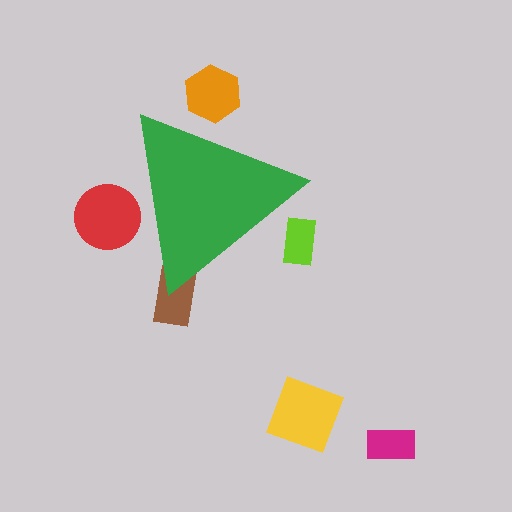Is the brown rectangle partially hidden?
Yes, the brown rectangle is partially hidden behind the green triangle.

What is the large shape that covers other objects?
A green triangle.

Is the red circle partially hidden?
Yes, the red circle is partially hidden behind the green triangle.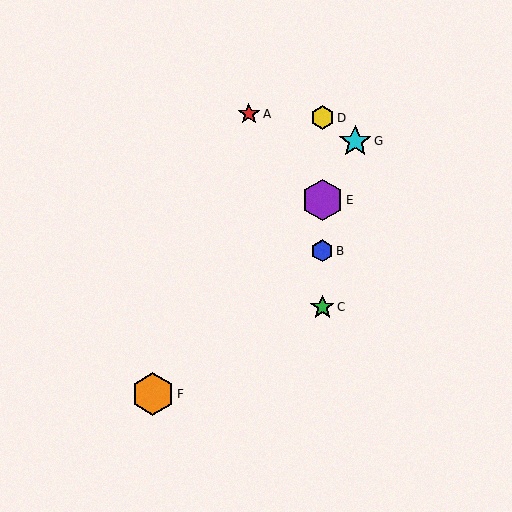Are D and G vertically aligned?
No, D is at x≈322 and G is at x≈355.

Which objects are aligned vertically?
Objects B, C, D, E are aligned vertically.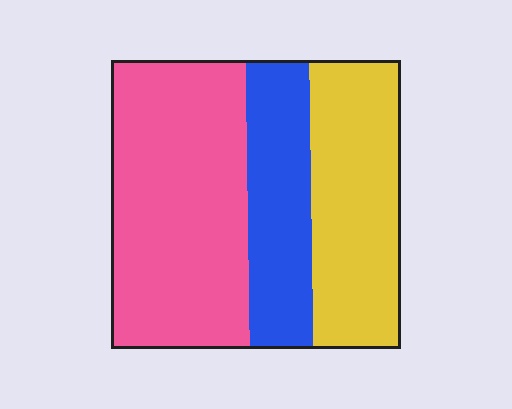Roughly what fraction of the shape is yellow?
Yellow takes up about one third (1/3) of the shape.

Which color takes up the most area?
Pink, at roughly 45%.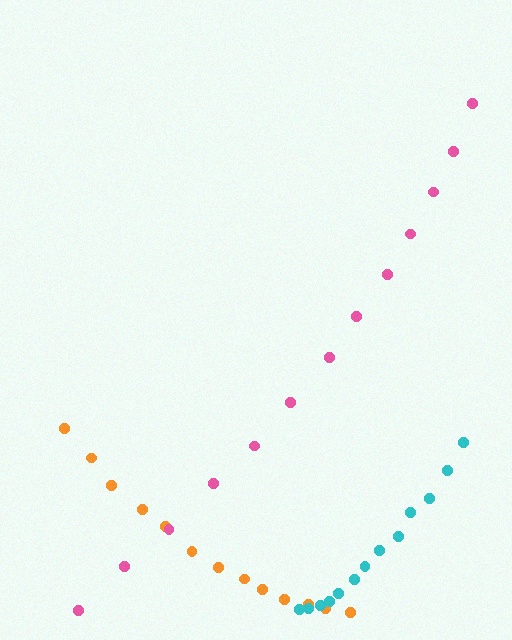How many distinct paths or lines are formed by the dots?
There are 3 distinct paths.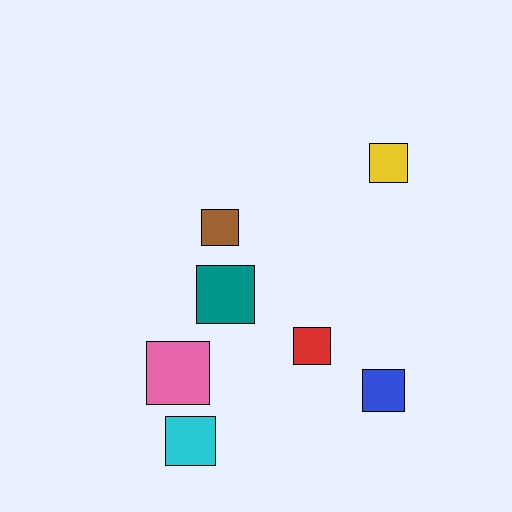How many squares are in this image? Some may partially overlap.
There are 7 squares.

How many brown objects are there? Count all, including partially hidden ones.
There is 1 brown object.